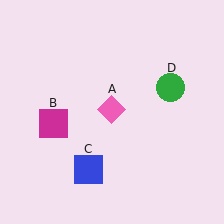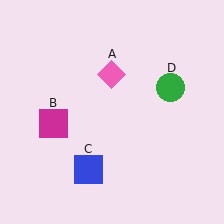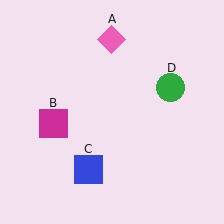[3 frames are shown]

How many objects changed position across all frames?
1 object changed position: pink diamond (object A).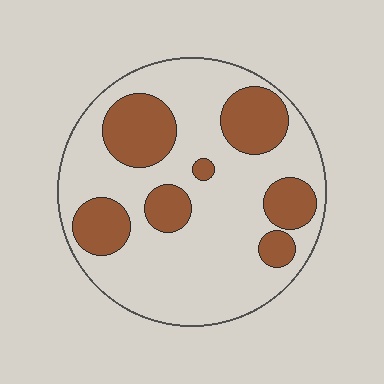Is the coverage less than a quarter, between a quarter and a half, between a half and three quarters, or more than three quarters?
Between a quarter and a half.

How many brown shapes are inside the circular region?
7.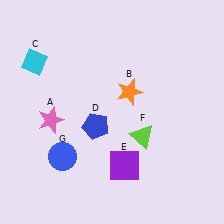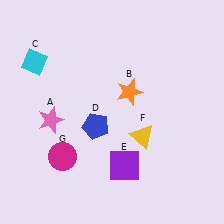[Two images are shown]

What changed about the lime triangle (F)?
In Image 1, F is lime. In Image 2, it changed to yellow.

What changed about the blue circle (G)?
In Image 1, G is blue. In Image 2, it changed to magenta.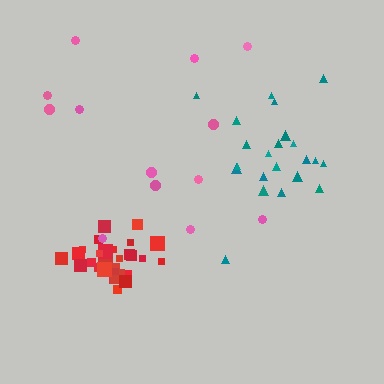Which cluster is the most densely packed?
Red.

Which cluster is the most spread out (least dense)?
Pink.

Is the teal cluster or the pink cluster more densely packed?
Teal.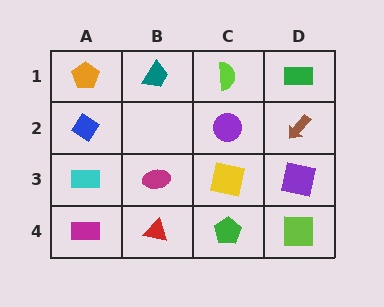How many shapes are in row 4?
4 shapes.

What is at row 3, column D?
A purple square.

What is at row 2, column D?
A brown arrow.